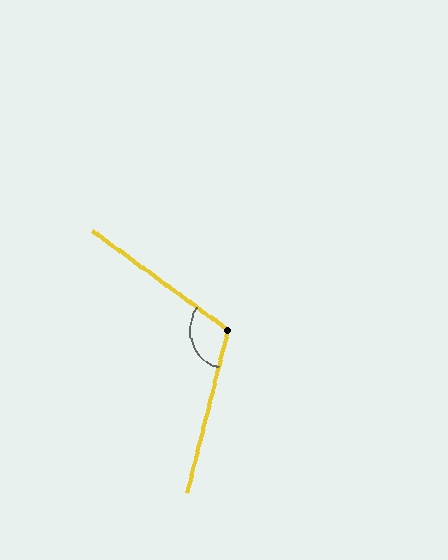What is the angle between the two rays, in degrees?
Approximately 112 degrees.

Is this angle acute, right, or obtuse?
It is obtuse.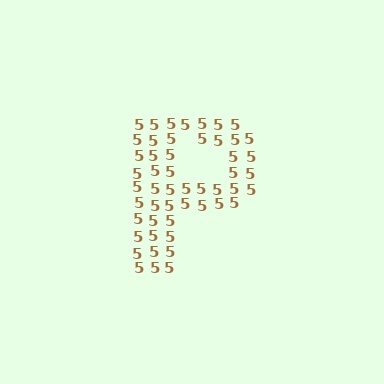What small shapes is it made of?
It is made of small digit 5's.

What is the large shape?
The large shape is the letter P.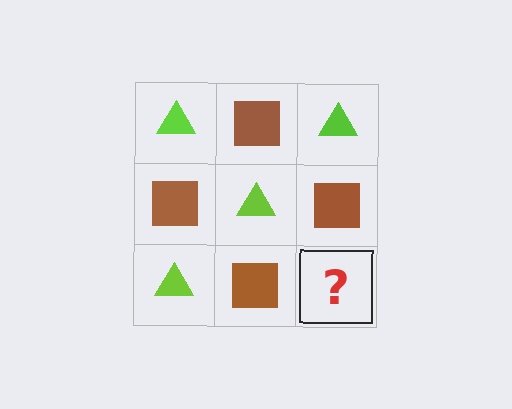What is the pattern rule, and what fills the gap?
The rule is that it alternates lime triangle and brown square in a checkerboard pattern. The gap should be filled with a lime triangle.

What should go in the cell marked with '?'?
The missing cell should contain a lime triangle.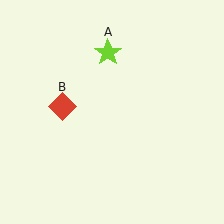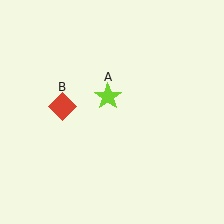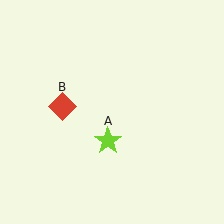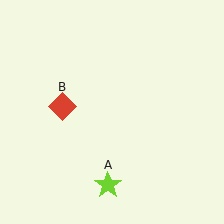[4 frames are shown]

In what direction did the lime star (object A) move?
The lime star (object A) moved down.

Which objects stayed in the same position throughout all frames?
Red diamond (object B) remained stationary.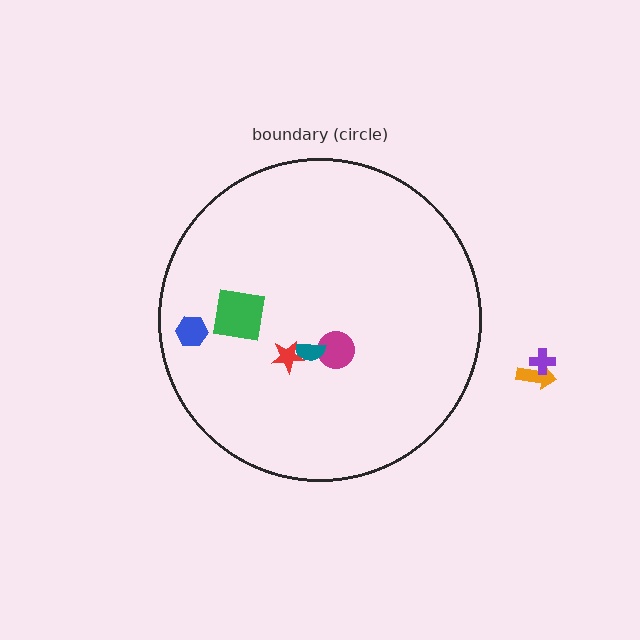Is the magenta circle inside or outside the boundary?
Inside.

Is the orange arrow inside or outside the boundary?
Outside.